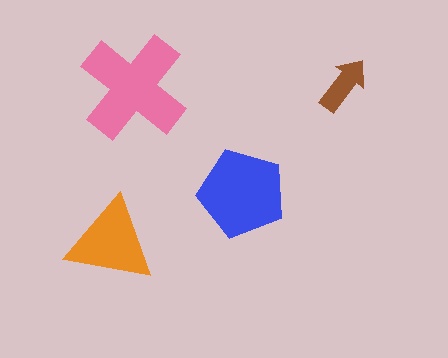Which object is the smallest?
The brown arrow.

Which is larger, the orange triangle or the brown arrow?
The orange triangle.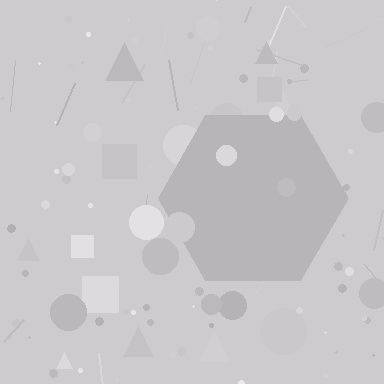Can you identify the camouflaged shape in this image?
The camouflaged shape is a hexagon.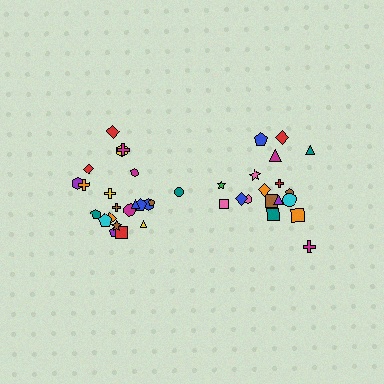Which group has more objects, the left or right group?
The left group.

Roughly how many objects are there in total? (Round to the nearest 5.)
Roughly 40 objects in total.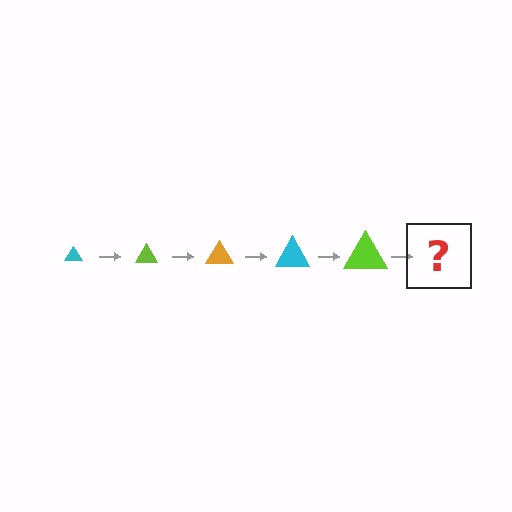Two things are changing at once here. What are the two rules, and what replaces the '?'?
The two rules are that the triangle grows larger each step and the color cycles through cyan, lime, and orange. The '?' should be an orange triangle, larger than the previous one.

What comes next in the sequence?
The next element should be an orange triangle, larger than the previous one.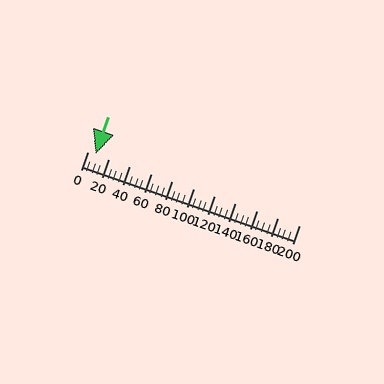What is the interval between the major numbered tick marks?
The major tick marks are spaced 20 units apart.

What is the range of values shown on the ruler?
The ruler shows values from 0 to 200.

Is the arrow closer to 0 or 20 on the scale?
The arrow is closer to 0.